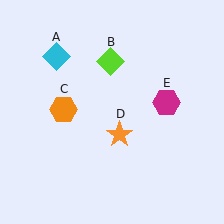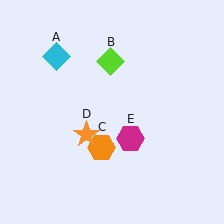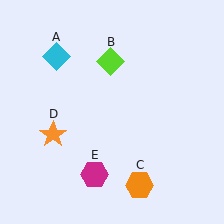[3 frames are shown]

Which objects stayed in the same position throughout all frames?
Cyan diamond (object A) and lime diamond (object B) remained stationary.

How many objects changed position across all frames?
3 objects changed position: orange hexagon (object C), orange star (object D), magenta hexagon (object E).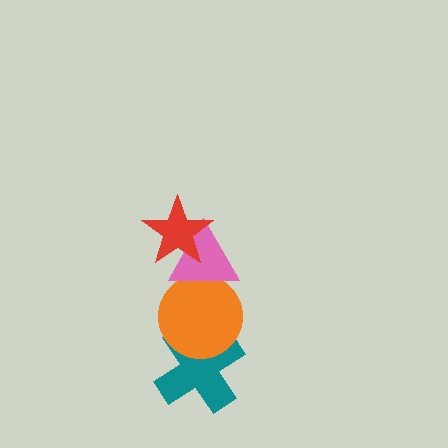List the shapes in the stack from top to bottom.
From top to bottom: the red star, the pink triangle, the orange circle, the teal cross.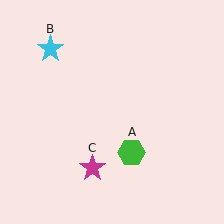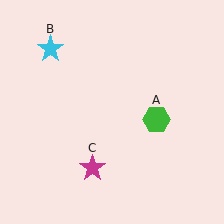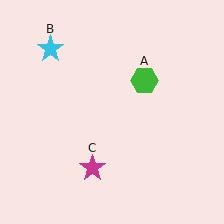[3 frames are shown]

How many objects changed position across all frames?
1 object changed position: green hexagon (object A).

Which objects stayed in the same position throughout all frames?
Cyan star (object B) and magenta star (object C) remained stationary.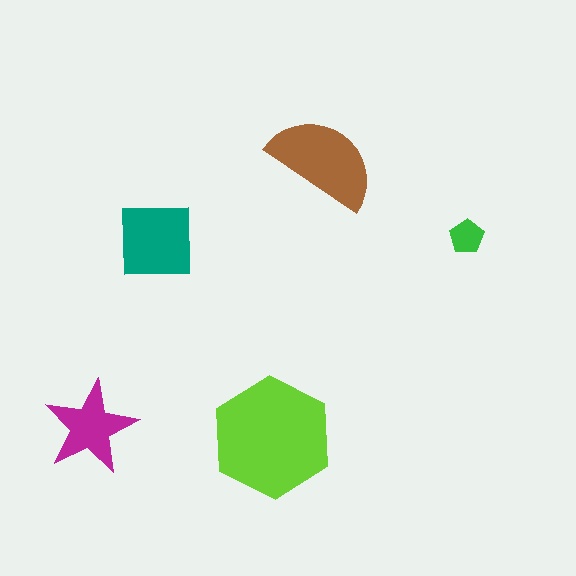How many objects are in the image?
There are 5 objects in the image.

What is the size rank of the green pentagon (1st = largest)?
5th.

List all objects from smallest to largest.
The green pentagon, the magenta star, the teal square, the brown semicircle, the lime hexagon.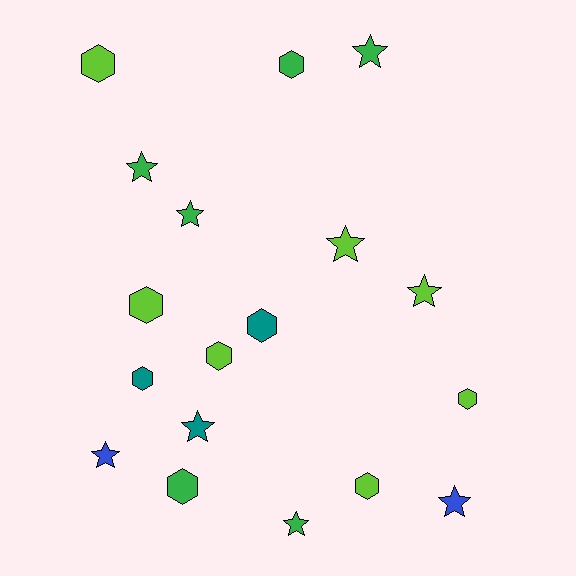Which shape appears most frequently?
Hexagon, with 9 objects.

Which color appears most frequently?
Lime, with 7 objects.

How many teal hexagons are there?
There are 2 teal hexagons.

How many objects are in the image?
There are 18 objects.